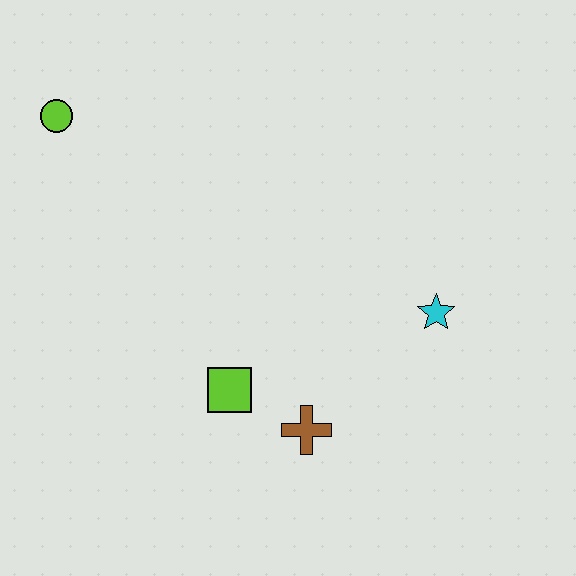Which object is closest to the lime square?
The brown cross is closest to the lime square.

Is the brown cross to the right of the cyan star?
No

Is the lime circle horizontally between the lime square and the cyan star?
No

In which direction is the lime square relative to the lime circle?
The lime square is below the lime circle.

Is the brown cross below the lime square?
Yes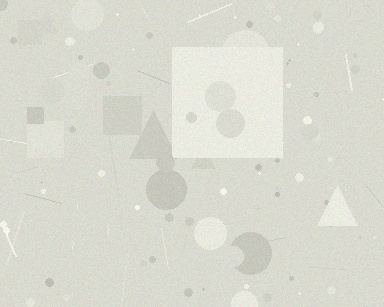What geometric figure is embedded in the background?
A square is embedded in the background.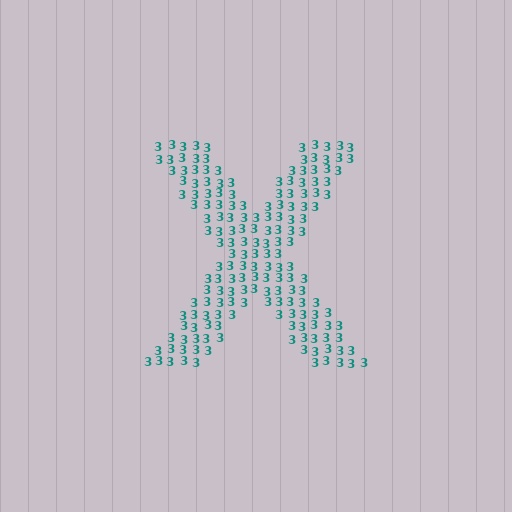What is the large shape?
The large shape is the letter X.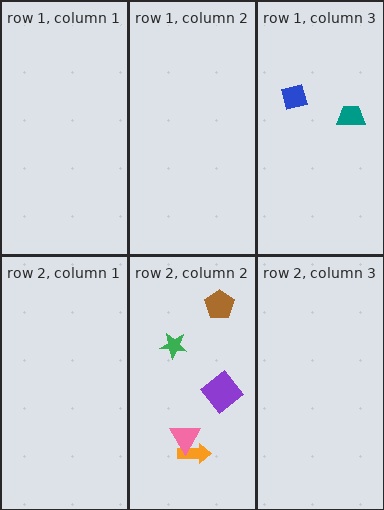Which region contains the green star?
The row 2, column 2 region.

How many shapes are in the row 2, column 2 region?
5.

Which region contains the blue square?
The row 1, column 3 region.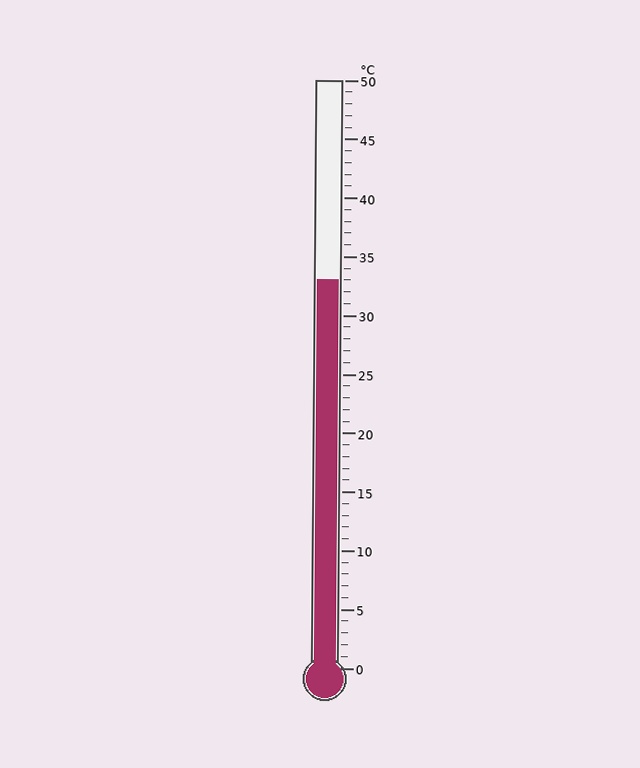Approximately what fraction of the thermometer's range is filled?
The thermometer is filled to approximately 65% of its range.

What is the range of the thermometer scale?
The thermometer scale ranges from 0°C to 50°C.